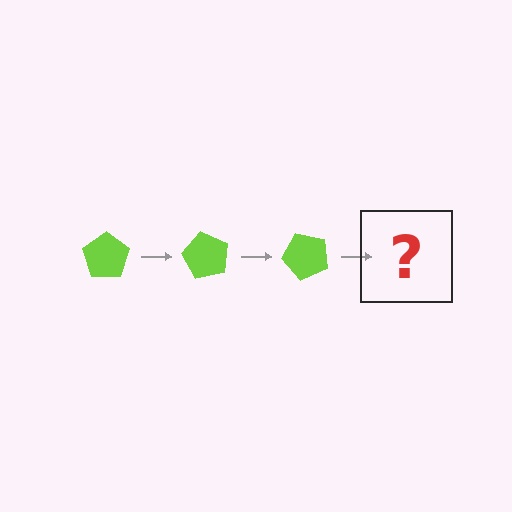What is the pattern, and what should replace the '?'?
The pattern is that the pentagon rotates 60 degrees each step. The '?' should be a lime pentagon rotated 180 degrees.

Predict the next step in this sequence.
The next step is a lime pentagon rotated 180 degrees.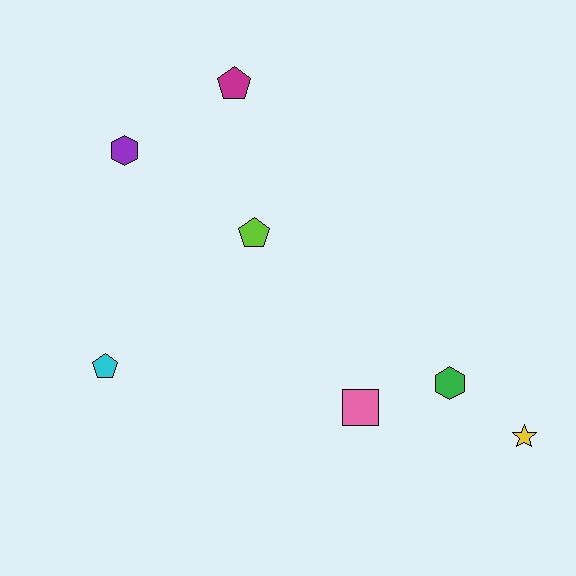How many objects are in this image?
There are 7 objects.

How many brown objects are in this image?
There are no brown objects.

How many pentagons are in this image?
There are 3 pentagons.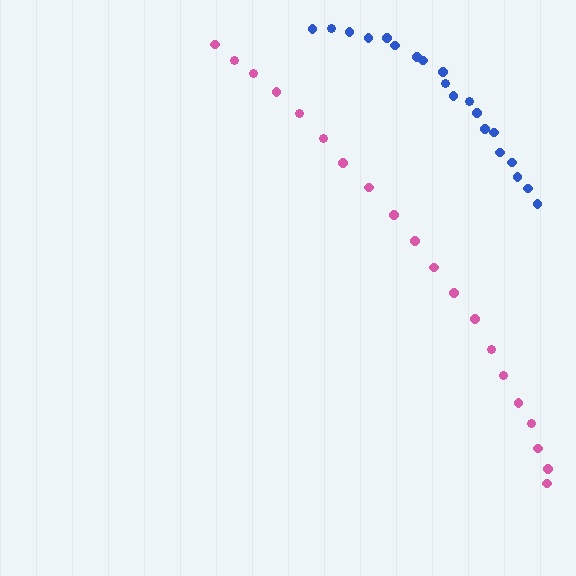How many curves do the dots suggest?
There are 2 distinct paths.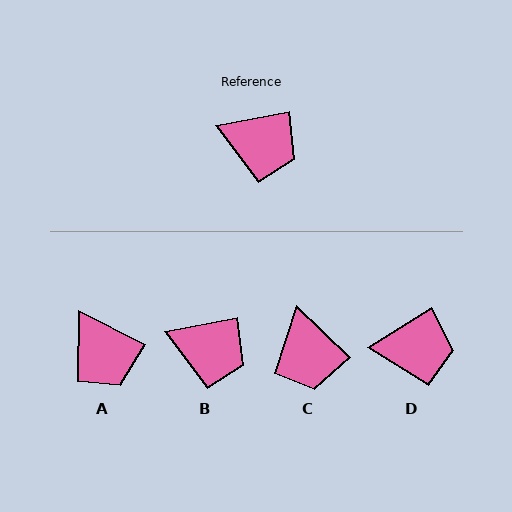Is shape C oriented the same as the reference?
No, it is off by about 55 degrees.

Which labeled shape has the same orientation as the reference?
B.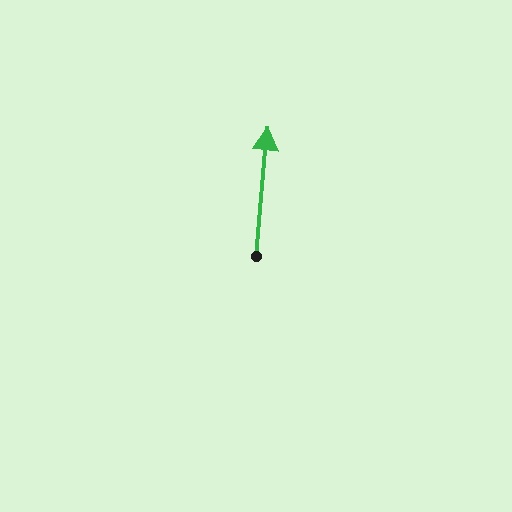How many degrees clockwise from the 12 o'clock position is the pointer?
Approximately 5 degrees.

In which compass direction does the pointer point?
North.